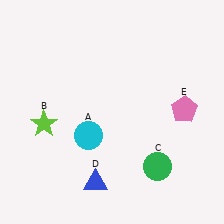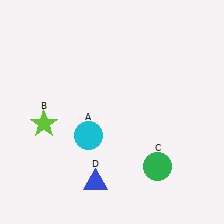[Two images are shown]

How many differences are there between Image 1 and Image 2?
There is 1 difference between the two images.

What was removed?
The pink pentagon (E) was removed in Image 2.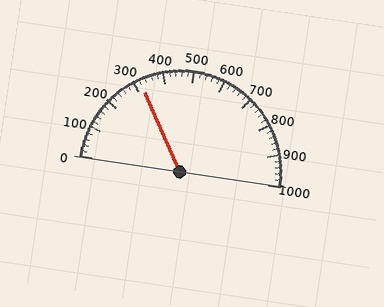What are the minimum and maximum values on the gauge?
The gauge ranges from 0 to 1000.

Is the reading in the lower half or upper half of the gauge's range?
The reading is in the lower half of the range (0 to 1000).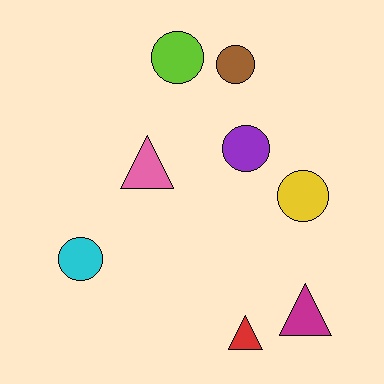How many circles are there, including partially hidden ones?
There are 5 circles.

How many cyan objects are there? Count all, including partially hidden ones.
There is 1 cyan object.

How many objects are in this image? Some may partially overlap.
There are 8 objects.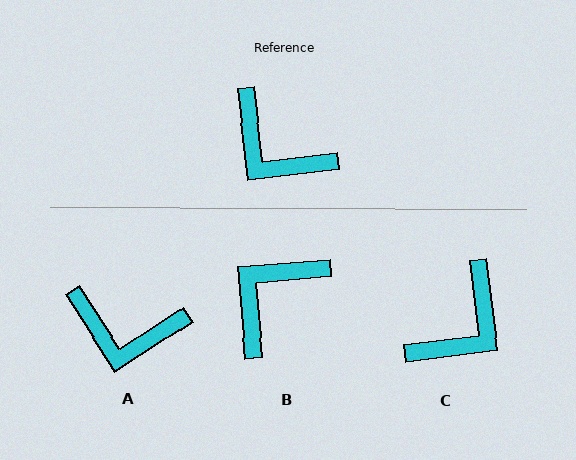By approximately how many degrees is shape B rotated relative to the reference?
Approximately 92 degrees clockwise.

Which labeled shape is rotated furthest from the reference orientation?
B, about 92 degrees away.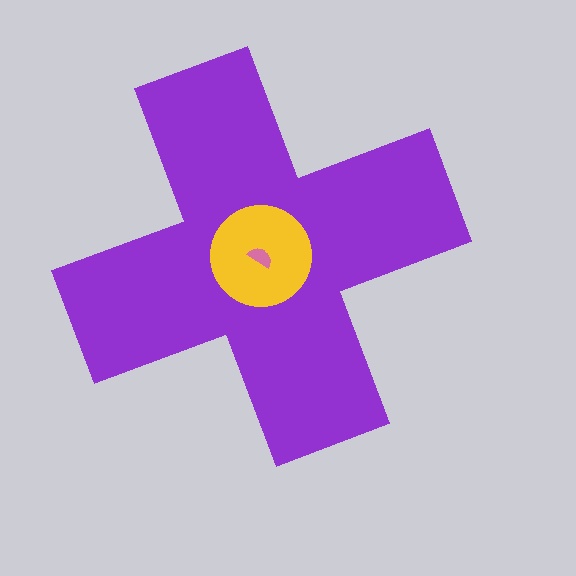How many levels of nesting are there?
3.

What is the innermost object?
The pink semicircle.